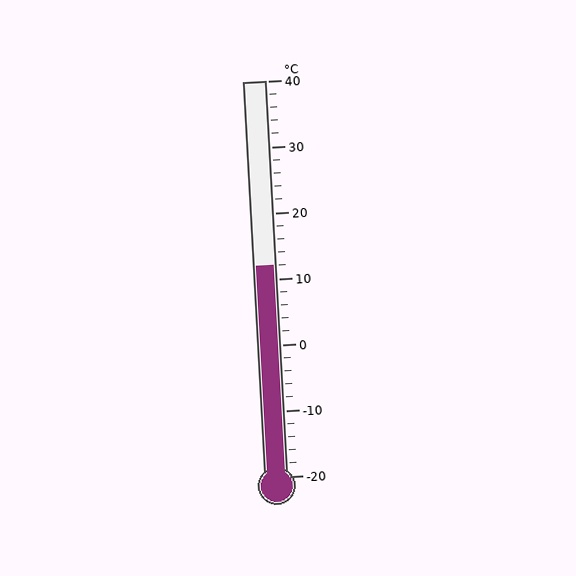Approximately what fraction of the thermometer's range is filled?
The thermometer is filled to approximately 55% of its range.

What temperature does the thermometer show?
The thermometer shows approximately 12°C.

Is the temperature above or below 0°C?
The temperature is above 0°C.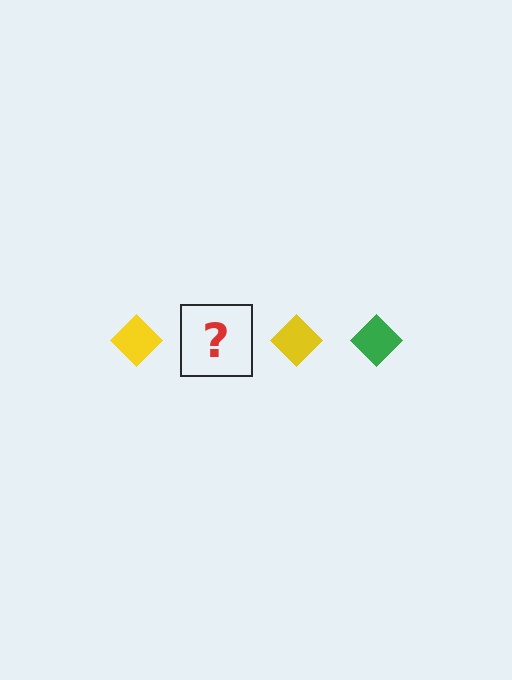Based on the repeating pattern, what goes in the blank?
The blank should be a green diamond.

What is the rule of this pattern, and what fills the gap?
The rule is that the pattern cycles through yellow, green diamonds. The gap should be filled with a green diamond.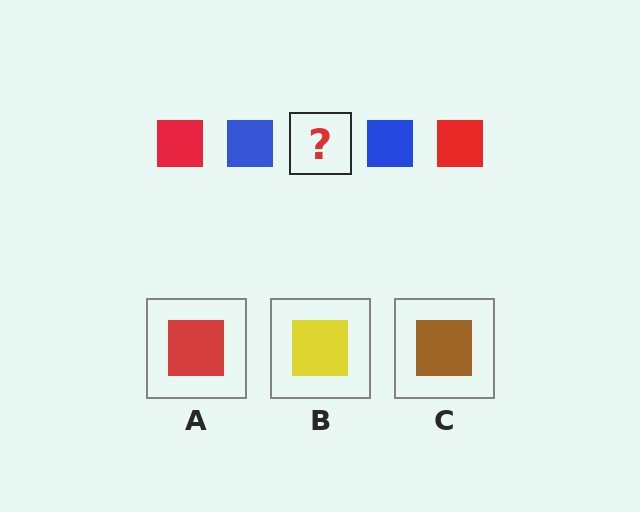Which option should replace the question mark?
Option A.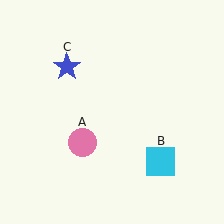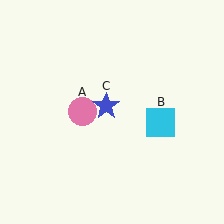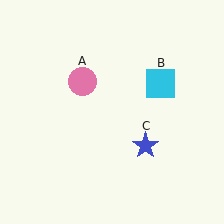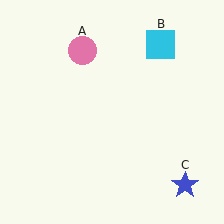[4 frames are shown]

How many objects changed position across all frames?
3 objects changed position: pink circle (object A), cyan square (object B), blue star (object C).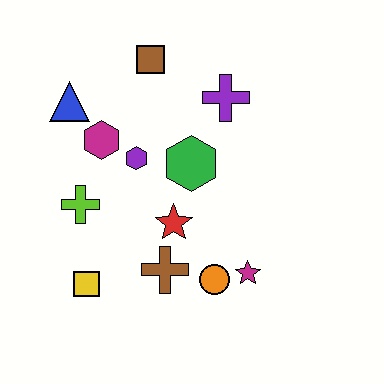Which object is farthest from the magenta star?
The blue triangle is farthest from the magenta star.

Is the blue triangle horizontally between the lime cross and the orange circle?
No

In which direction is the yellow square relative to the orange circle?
The yellow square is to the left of the orange circle.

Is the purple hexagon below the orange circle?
No